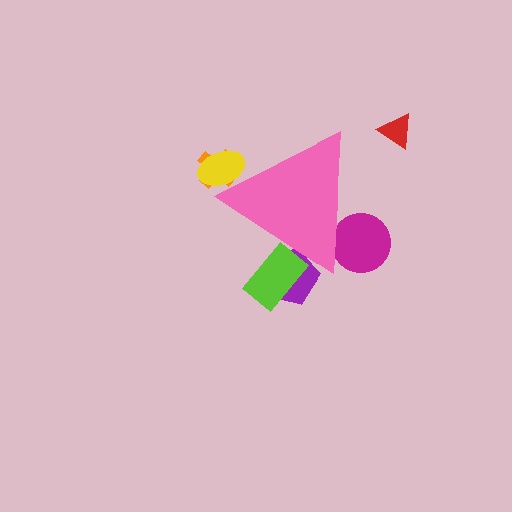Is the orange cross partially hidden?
Yes, the orange cross is partially hidden behind the pink triangle.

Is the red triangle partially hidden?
No, the red triangle is fully visible.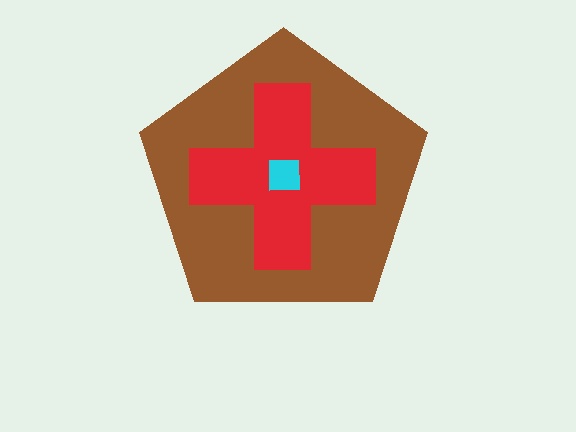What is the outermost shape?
The brown pentagon.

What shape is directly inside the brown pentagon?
The red cross.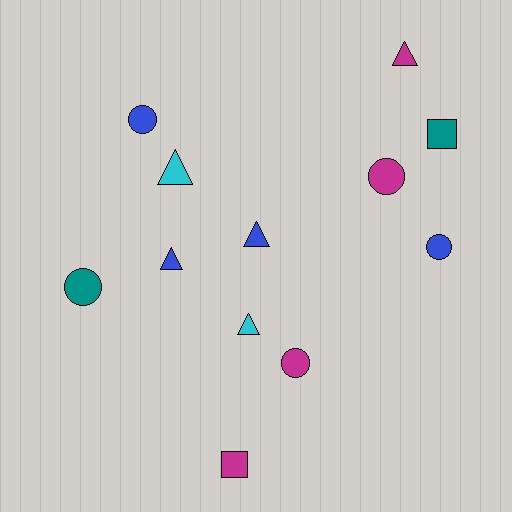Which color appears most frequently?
Blue, with 4 objects.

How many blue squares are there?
There are no blue squares.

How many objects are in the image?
There are 12 objects.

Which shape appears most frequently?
Triangle, with 5 objects.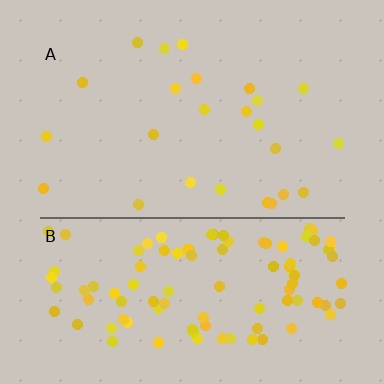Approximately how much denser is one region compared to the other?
Approximately 4.4× — region B over region A.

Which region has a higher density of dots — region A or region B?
B (the bottom).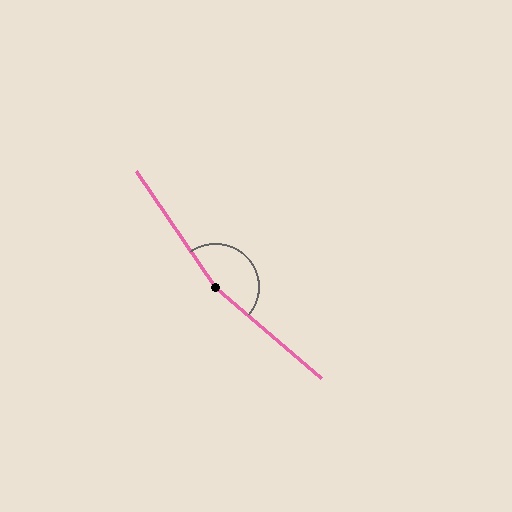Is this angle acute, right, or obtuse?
It is obtuse.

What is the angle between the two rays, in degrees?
Approximately 165 degrees.